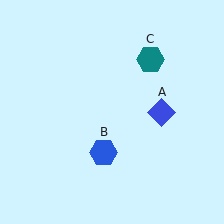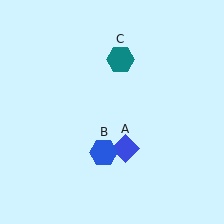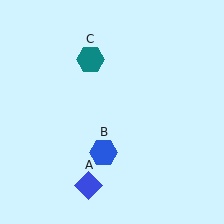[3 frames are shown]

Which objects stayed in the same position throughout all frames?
Blue hexagon (object B) remained stationary.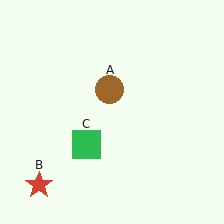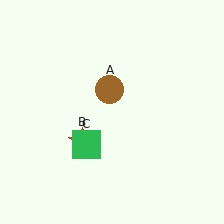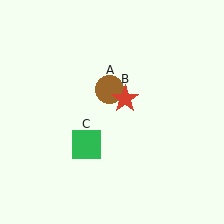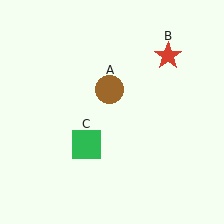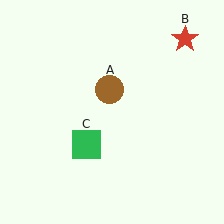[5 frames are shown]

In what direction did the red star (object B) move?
The red star (object B) moved up and to the right.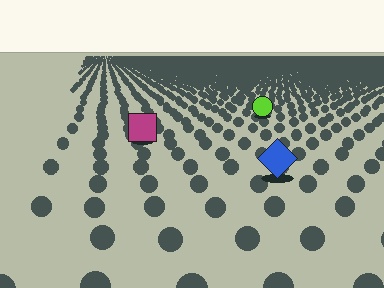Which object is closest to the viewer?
The blue diamond is closest. The texture marks near it are larger and more spread out.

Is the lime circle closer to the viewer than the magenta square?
No. The magenta square is closer — you can tell from the texture gradient: the ground texture is coarser near it.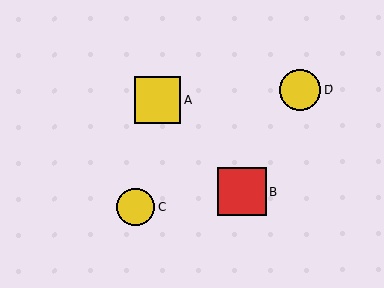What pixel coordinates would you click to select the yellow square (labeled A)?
Click at (157, 100) to select the yellow square A.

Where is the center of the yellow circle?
The center of the yellow circle is at (300, 90).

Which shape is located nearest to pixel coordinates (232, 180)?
The red square (labeled B) at (242, 192) is nearest to that location.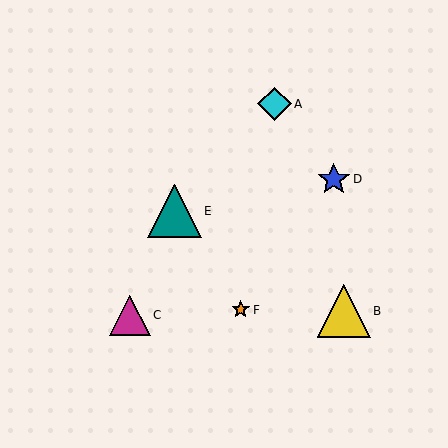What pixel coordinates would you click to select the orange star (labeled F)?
Click at (241, 310) to select the orange star F.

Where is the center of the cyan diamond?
The center of the cyan diamond is at (274, 104).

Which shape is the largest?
The teal triangle (labeled E) is the largest.